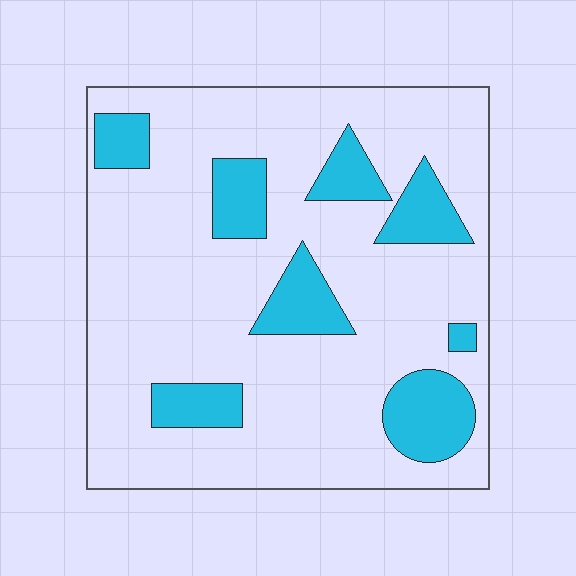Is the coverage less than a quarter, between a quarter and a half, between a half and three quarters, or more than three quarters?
Less than a quarter.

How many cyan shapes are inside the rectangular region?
8.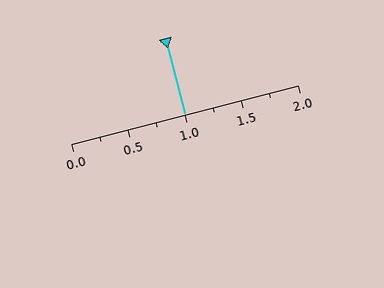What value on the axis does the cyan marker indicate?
The marker indicates approximately 1.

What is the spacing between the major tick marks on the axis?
The major ticks are spaced 0.5 apart.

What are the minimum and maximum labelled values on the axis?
The axis runs from 0.0 to 2.0.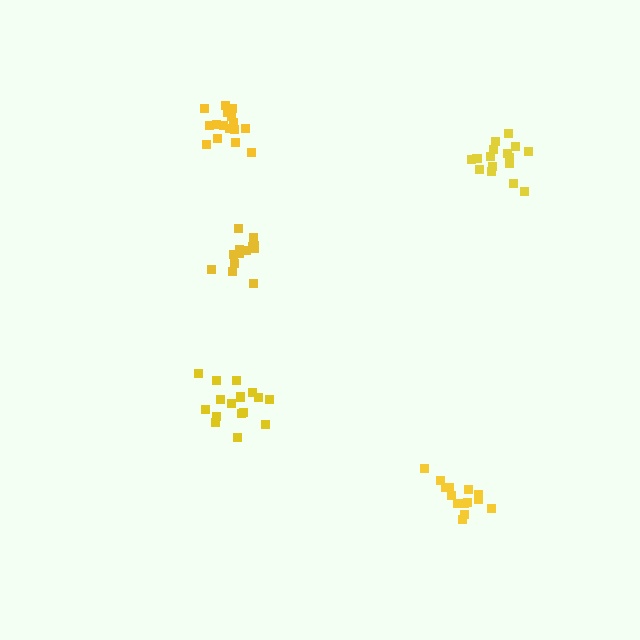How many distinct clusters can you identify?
There are 5 distinct clusters.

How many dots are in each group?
Group 1: 14 dots, Group 2: 16 dots, Group 3: 16 dots, Group 4: 17 dots, Group 5: 13 dots (76 total).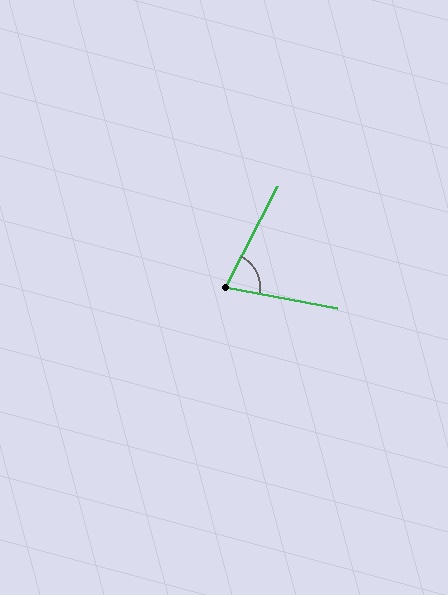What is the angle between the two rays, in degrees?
Approximately 74 degrees.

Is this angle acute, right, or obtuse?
It is acute.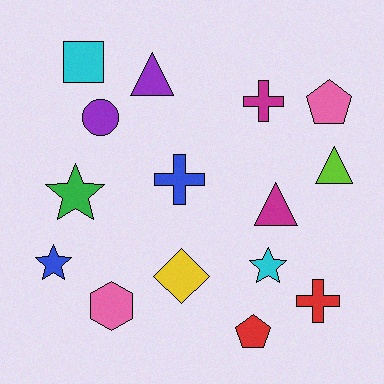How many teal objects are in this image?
There are no teal objects.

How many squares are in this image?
There is 1 square.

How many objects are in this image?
There are 15 objects.